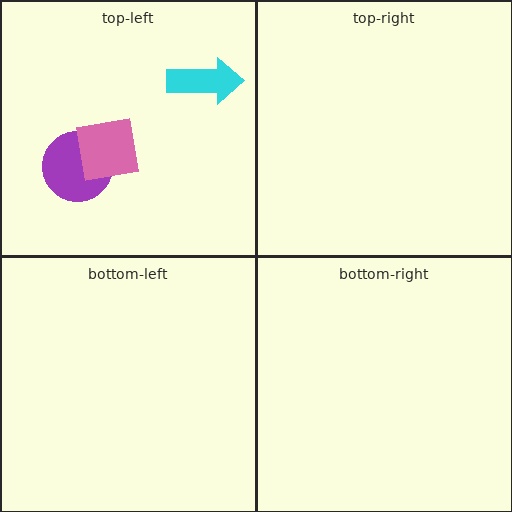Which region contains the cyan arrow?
The top-left region.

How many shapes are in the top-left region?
3.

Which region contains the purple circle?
The top-left region.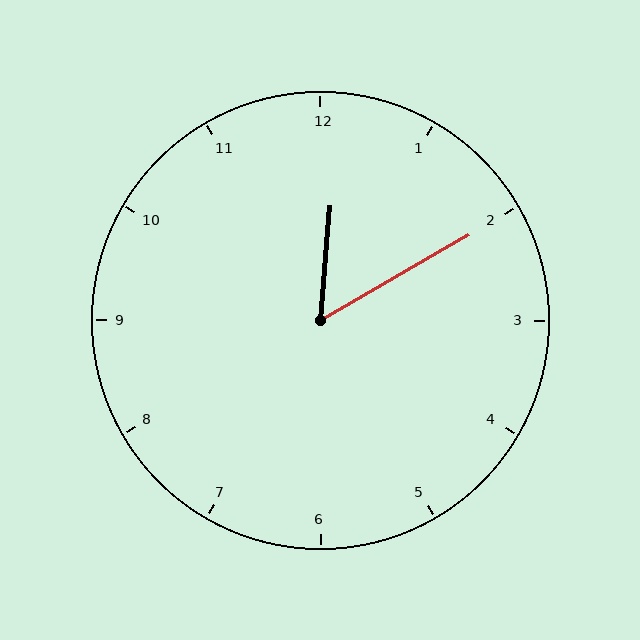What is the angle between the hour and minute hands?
Approximately 55 degrees.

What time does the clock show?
12:10.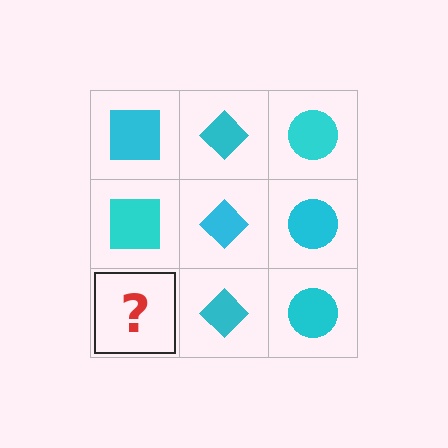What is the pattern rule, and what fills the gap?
The rule is that each column has a consistent shape. The gap should be filled with a cyan square.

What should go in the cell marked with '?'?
The missing cell should contain a cyan square.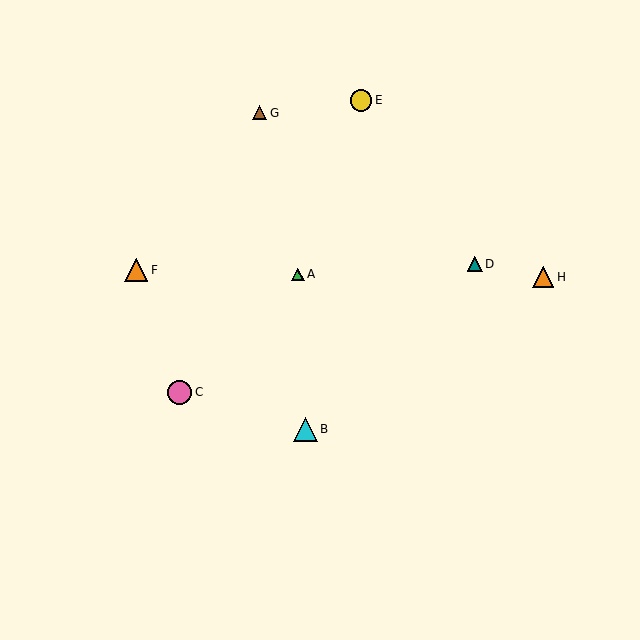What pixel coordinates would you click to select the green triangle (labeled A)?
Click at (298, 274) to select the green triangle A.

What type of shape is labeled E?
Shape E is a yellow circle.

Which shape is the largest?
The pink circle (labeled C) is the largest.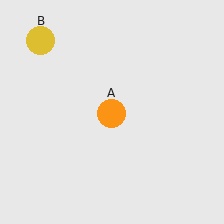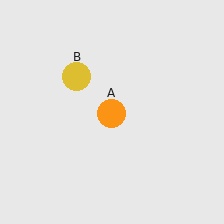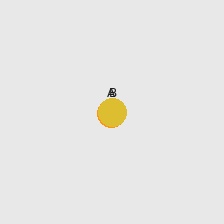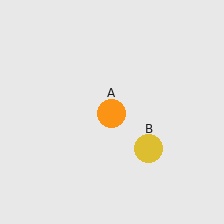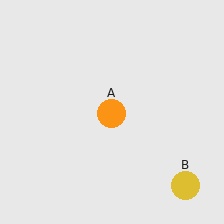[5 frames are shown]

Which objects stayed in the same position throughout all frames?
Orange circle (object A) remained stationary.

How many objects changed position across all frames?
1 object changed position: yellow circle (object B).